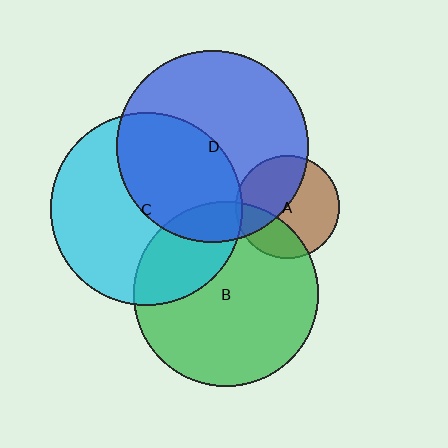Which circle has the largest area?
Circle C (cyan).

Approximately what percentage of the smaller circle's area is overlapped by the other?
Approximately 30%.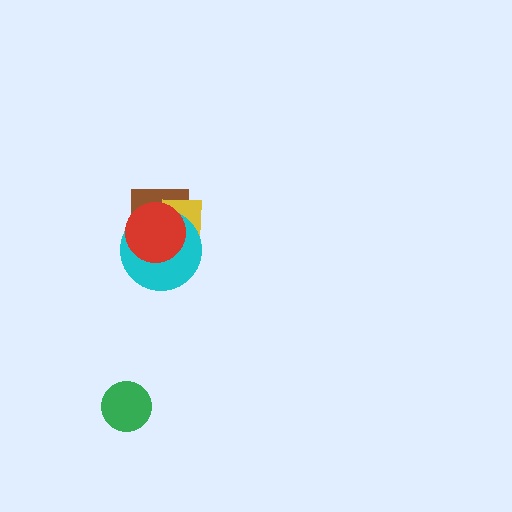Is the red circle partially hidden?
No, no other shape covers it.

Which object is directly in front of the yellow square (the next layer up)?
The cyan circle is directly in front of the yellow square.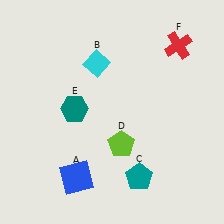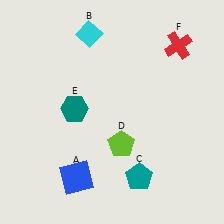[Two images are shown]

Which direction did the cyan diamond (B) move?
The cyan diamond (B) moved up.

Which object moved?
The cyan diamond (B) moved up.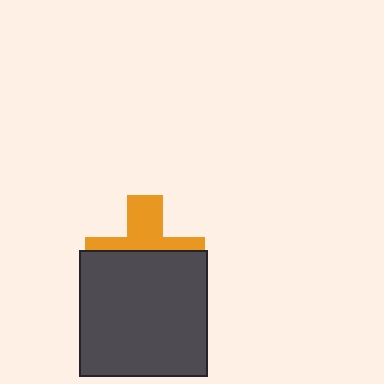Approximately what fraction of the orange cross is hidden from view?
Roughly 60% of the orange cross is hidden behind the dark gray rectangle.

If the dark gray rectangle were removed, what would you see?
You would see the complete orange cross.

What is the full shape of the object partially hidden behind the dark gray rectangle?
The partially hidden object is an orange cross.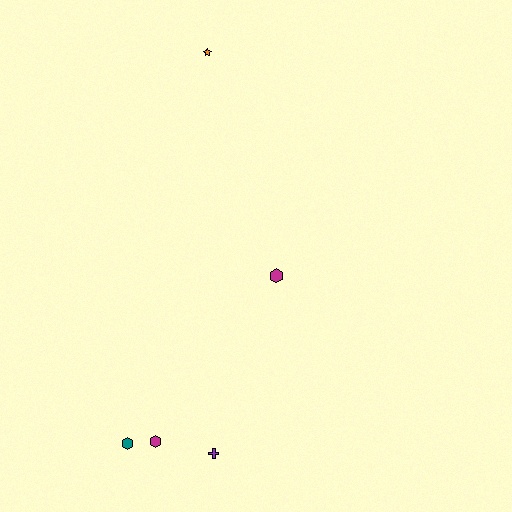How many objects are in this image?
There are 5 objects.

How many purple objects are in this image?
There is 1 purple object.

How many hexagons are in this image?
There are 3 hexagons.